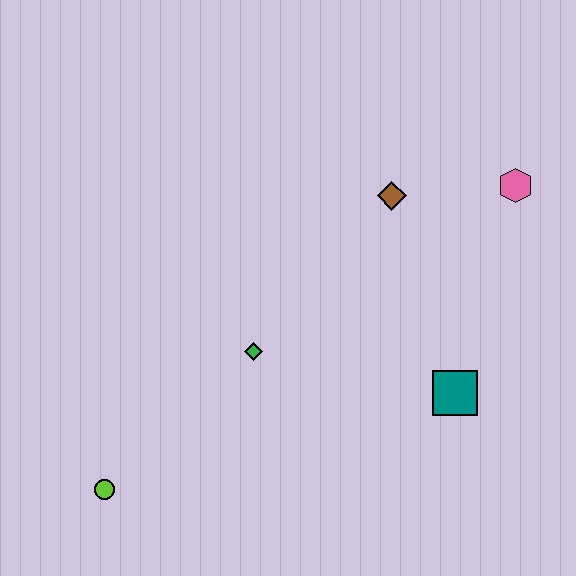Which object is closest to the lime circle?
The green diamond is closest to the lime circle.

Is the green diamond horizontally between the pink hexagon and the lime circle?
Yes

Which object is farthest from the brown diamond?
The lime circle is farthest from the brown diamond.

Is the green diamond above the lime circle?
Yes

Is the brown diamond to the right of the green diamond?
Yes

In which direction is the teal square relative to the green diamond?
The teal square is to the right of the green diamond.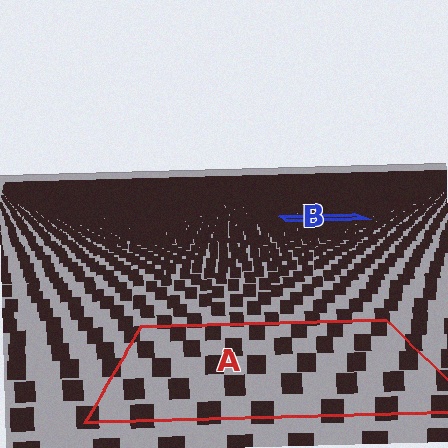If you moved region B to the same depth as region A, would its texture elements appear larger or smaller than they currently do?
They would appear larger. At a closer depth, the same texture elements are projected at a bigger on-screen size.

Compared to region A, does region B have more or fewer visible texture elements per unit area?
Region B has more texture elements per unit area — they are packed more densely because it is farther away.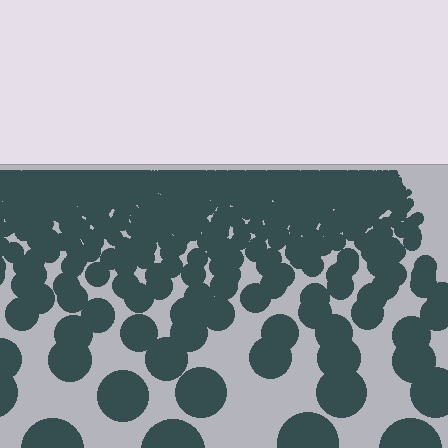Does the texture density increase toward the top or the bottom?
Density increases toward the top.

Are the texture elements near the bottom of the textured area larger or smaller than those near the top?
Larger. Near the bottom, elements are closer to the viewer and appear at a bigger on-screen size.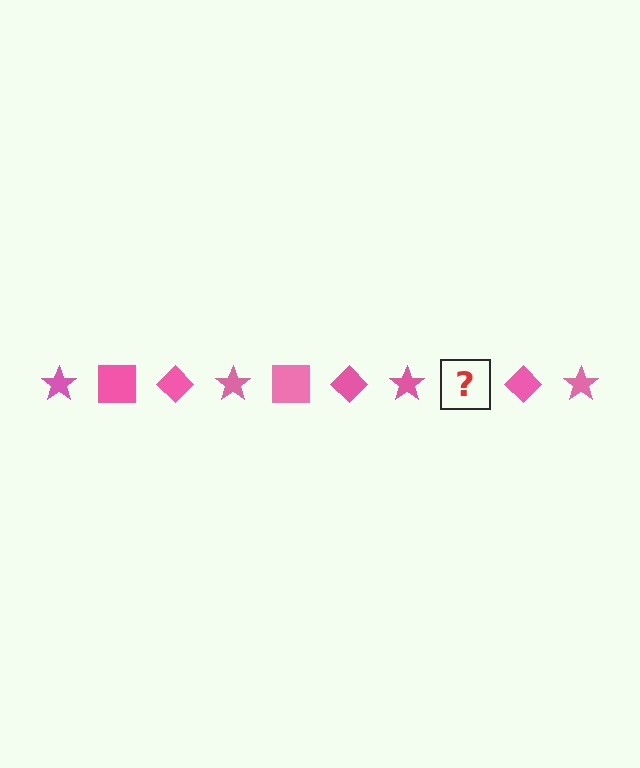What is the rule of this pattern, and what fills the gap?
The rule is that the pattern cycles through star, square, diamond shapes in pink. The gap should be filled with a pink square.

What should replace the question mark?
The question mark should be replaced with a pink square.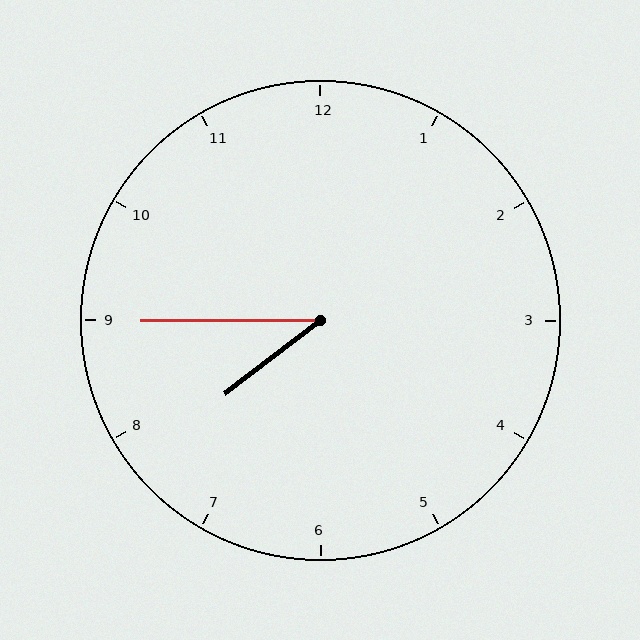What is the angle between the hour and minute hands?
Approximately 38 degrees.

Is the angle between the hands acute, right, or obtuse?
It is acute.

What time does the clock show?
7:45.